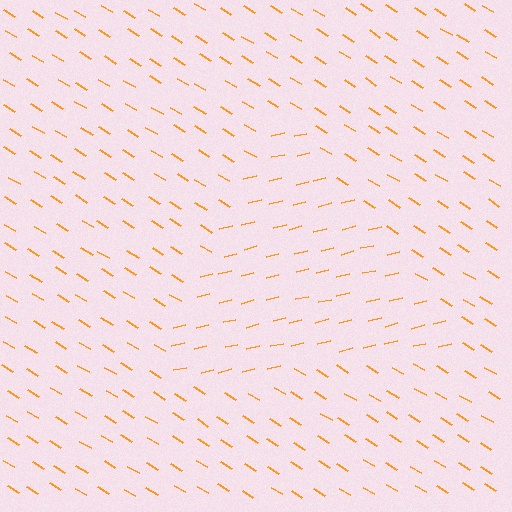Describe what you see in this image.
The image is filled with small orange line segments. A triangle region in the image has lines oriented differently from the surrounding lines, creating a visible texture boundary.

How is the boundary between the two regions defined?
The boundary is defined purely by a change in line orientation (approximately 45 degrees difference). All lines are the same color and thickness.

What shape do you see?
I see a triangle.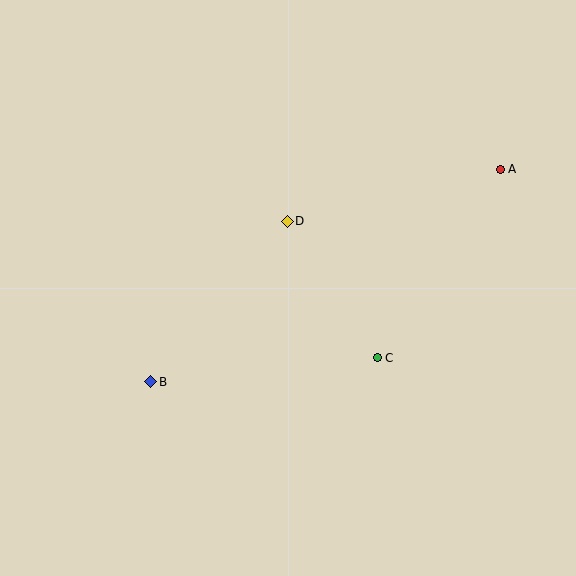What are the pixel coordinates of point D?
Point D is at (287, 221).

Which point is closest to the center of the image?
Point D at (287, 221) is closest to the center.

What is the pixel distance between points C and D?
The distance between C and D is 164 pixels.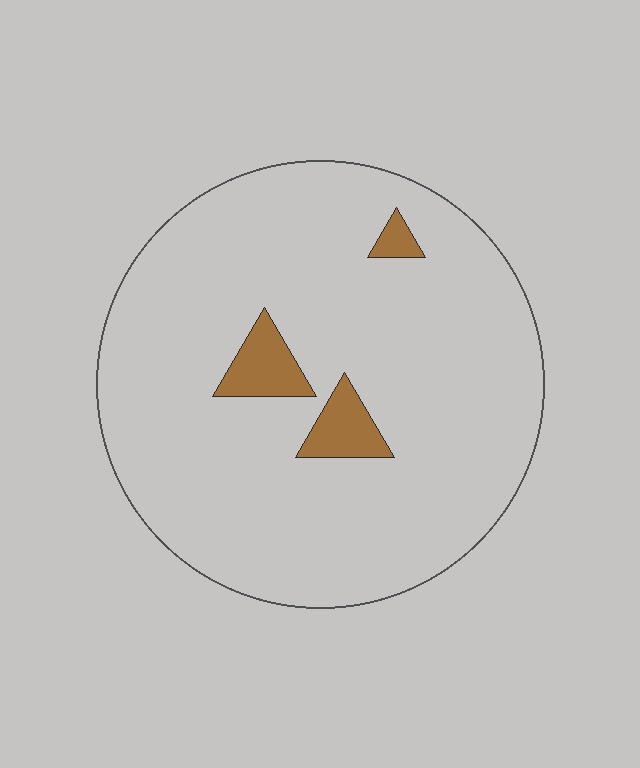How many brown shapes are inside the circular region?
3.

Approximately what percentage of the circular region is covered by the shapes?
Approximately 5%.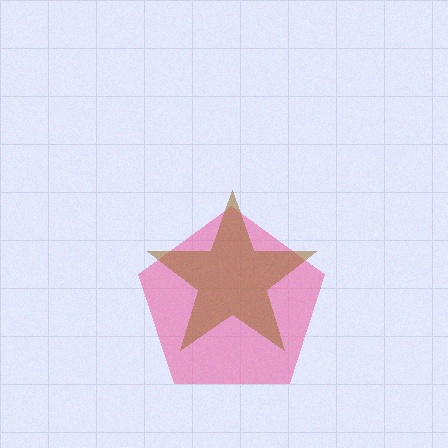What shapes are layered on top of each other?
The layered shapes are: a pink pentagon, a brown star.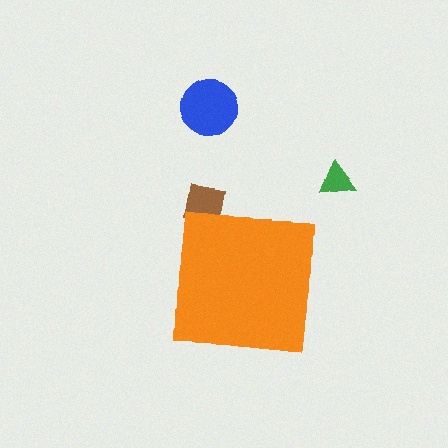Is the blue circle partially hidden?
No, the blue circle is fully visible.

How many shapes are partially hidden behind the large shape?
1 shape is partially hidden.